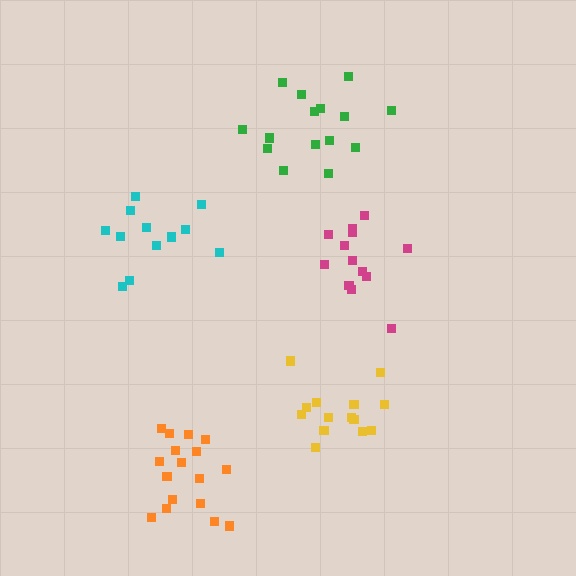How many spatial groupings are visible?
There are 5 spatial groupings.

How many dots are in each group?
Group 1: 17 dots, Group 2: 14 dots, Group 3: 12 dots, Group 4: 13 dots, Group 5: 15 dots (71 total).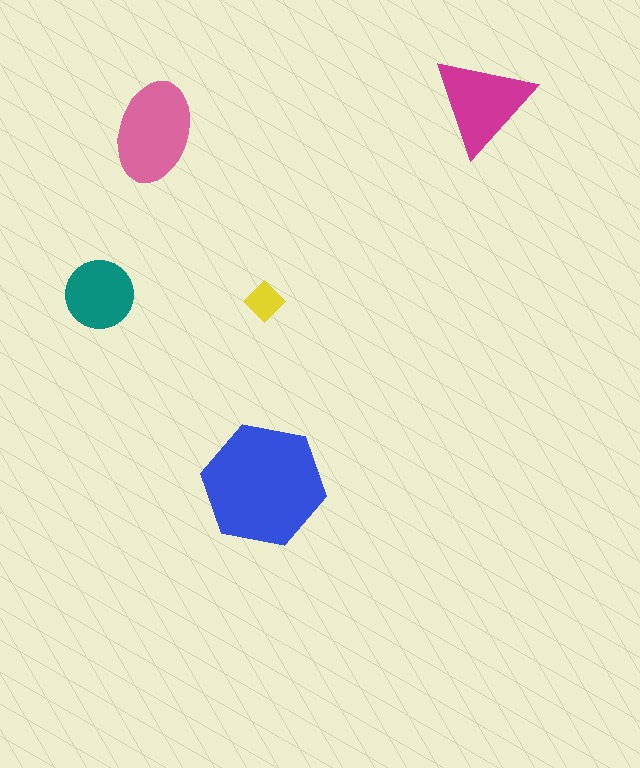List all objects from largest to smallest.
The blue hexagon, the pink ellipse, the magenta triangle, the teal circle, the yellow diamond.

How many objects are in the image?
There are 5 objects in the image.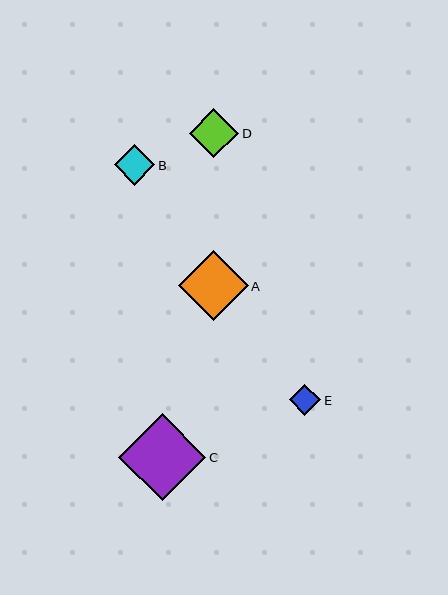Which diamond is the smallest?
Diamond E is the smallest with a size of approximately 31 pixels.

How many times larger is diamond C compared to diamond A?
Diamond C is approximately 1.2 times the size of diamond A.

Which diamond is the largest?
Diamond C is the largest with a size of approximately 87 pixels.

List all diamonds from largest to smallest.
From largest to smallest: C, A, D, B, E.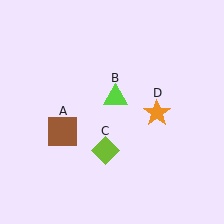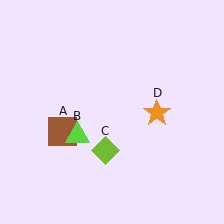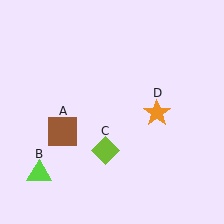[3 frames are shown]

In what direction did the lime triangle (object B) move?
The lime triangle (object B) moved down and to the left.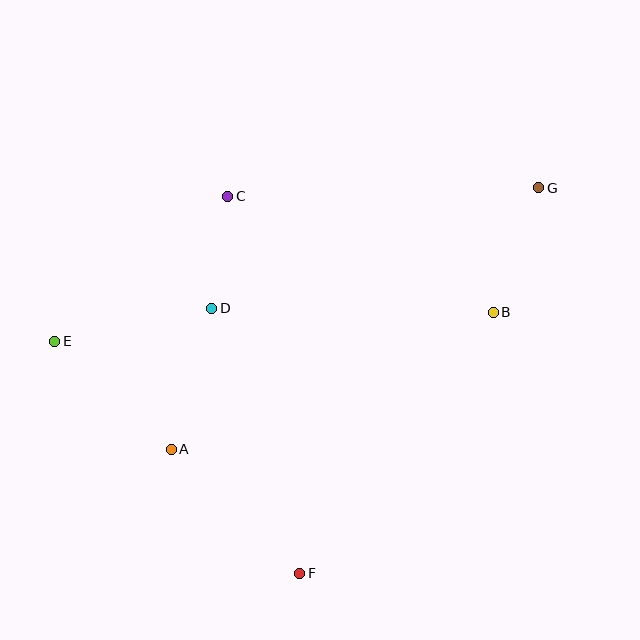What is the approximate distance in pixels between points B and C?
The distance between B and C is approximately 290 pixels.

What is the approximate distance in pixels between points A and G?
The distance between A and G is approximately 451 pixels.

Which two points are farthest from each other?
Points E and G are farthest from each other.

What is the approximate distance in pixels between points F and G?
The distance between F and G is approximately 454 pixels.